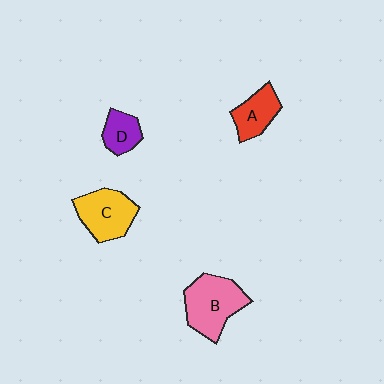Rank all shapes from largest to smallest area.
From largest to smallest: B (pink), C (yellow), A (red), D (purple).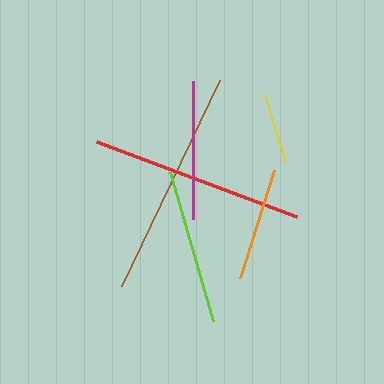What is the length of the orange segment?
The orange segment is approximately 113 pixels long.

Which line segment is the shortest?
The yellow line is the shortest at approximately 71 pixels.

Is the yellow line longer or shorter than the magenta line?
The magenta line is longer than the yellow line.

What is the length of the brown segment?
The brown segment is approximately 228 pixels long.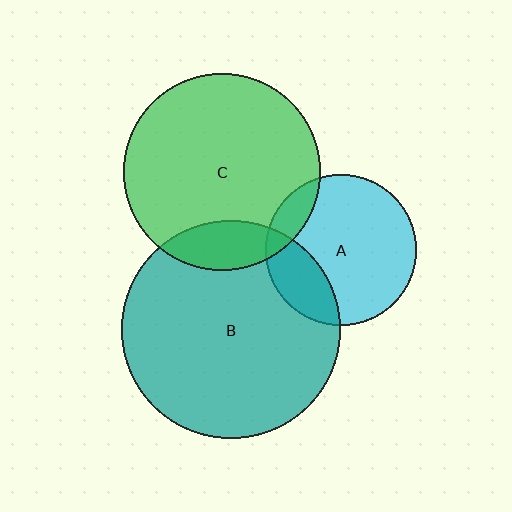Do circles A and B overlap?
Yes.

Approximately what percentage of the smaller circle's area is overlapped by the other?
Approximately 25%.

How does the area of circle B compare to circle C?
Approximately 1.2 times.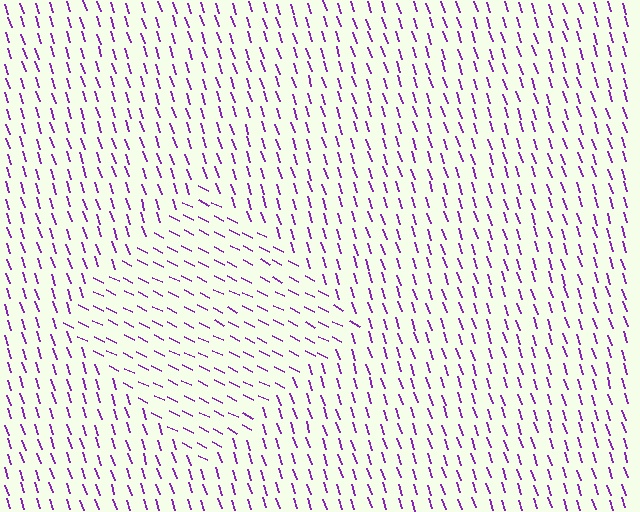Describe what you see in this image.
The image is filled with small purple line segments. A diamond region in the image has lines oriented differently from the surrounding lines, creating a visible texture boundary.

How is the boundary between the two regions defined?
The boundary is defined purely by a change in line orientation (approximately 45 degrees difference). All lines are the same color and thickness.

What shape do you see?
I see a diamond.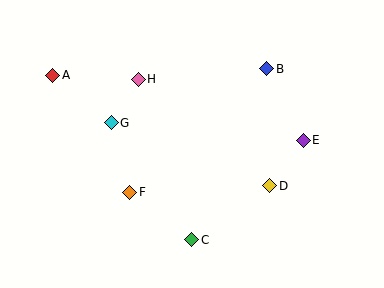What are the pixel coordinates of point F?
Point F is at (130, 192).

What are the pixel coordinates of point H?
Point H is at (138, 79).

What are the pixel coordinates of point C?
Point C is at (192, 240).